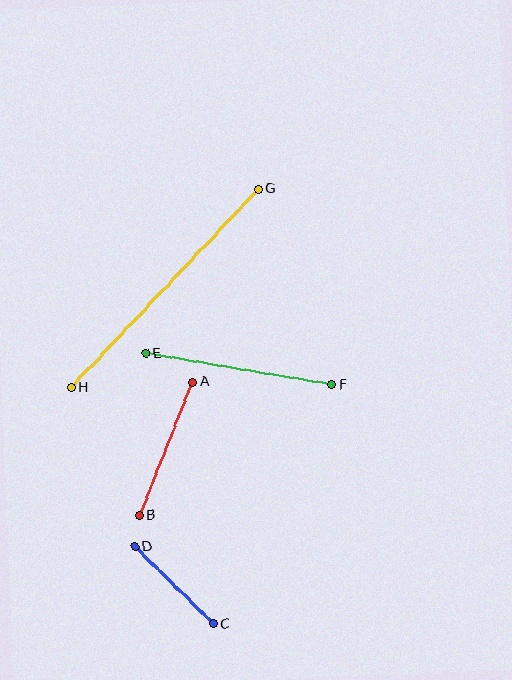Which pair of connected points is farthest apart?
Points G and H are farthest apart.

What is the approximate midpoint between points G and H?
The midpoint is at approximately (164, 288) pixels.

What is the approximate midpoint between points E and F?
The midpoint is at approximately (239, 369) pixels.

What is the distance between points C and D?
The distance is approximately 110 pixels.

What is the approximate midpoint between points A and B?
The midpoint is at approximately (166, 449) pixels.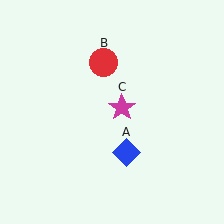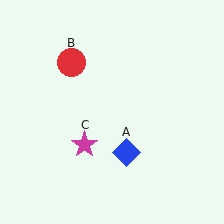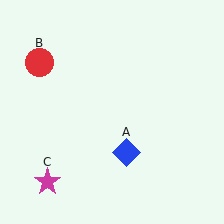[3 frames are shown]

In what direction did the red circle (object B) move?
The red circle (object B) moved left.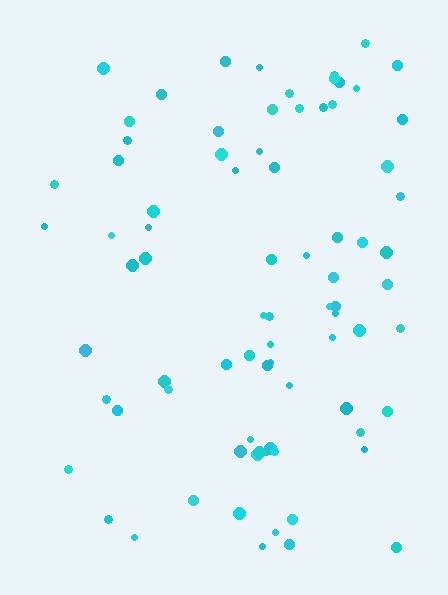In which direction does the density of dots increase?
From left to right, with the right side densest.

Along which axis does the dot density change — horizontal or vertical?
Horizontal.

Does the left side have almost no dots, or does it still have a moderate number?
Still a moderate number, just noticeably fewer than the right.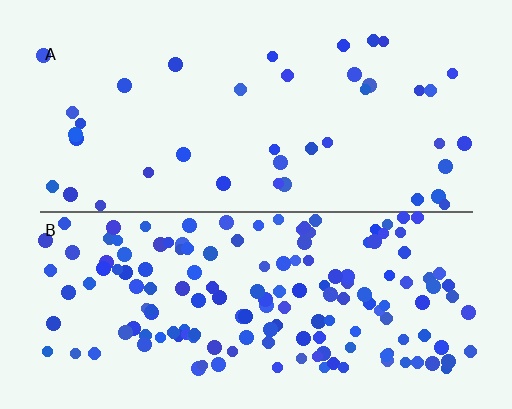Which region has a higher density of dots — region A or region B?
B (the bottom).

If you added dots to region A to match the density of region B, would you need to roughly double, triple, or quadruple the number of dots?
Approximately quadruple.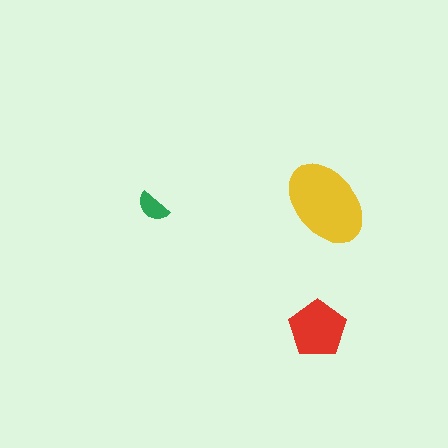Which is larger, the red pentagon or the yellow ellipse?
The yellow ellipse.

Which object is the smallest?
The green semicircle.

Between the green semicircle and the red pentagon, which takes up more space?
The red pentagon.